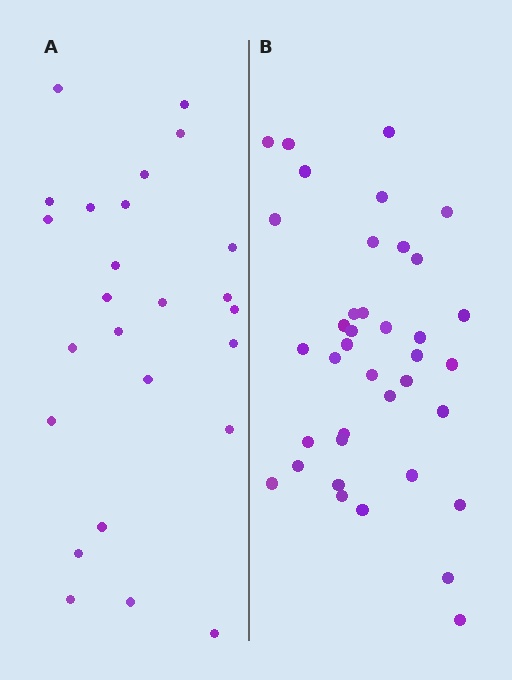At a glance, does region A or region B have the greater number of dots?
Region B (the right region) has more dots.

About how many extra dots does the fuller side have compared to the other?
Region B has approximately 15 more dots than region A.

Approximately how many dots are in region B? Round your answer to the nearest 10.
About 40 dots. (The exact count is 38, which rounds to 40.)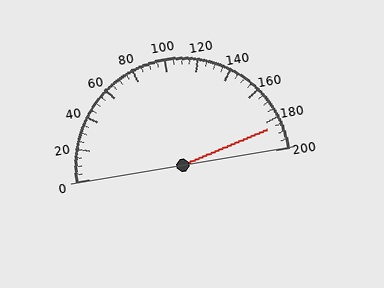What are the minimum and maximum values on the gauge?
The gauge ranges from 0 to 200.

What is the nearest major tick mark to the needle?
The nearest major tick mark is 180.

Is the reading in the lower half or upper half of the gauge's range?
The reading is in the upper half of the range (0 to 200).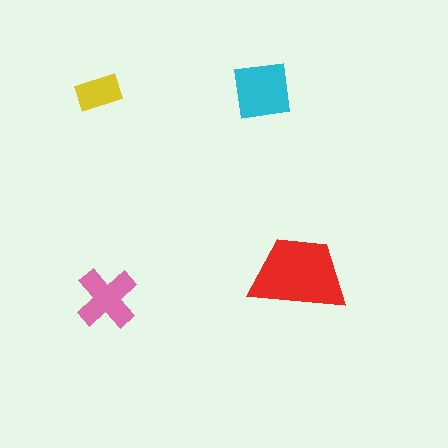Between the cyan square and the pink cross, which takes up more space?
The cyan square.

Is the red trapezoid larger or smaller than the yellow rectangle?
Larger.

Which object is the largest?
The red trapezoid.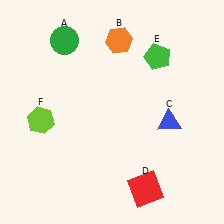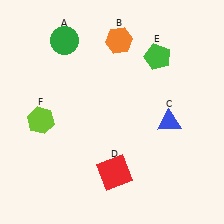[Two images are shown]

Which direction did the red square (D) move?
The red square (D) moved left.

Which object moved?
The red square (D) moved left.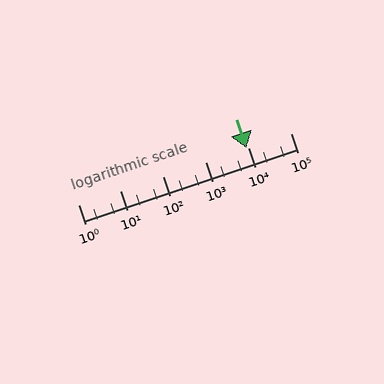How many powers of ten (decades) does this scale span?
The scale spans 5 decades, from 1 to 100000.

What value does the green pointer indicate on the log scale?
The pointer indicates approximately 9300.